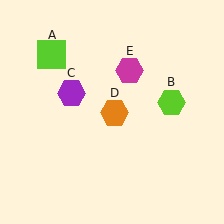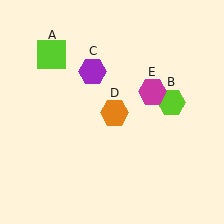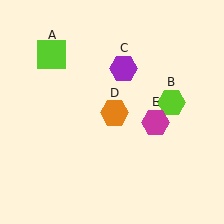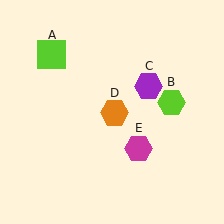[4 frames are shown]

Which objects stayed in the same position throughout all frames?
Lime square (object A) and lime hexagon (object B) and orange hexagon (object D) remained stationary.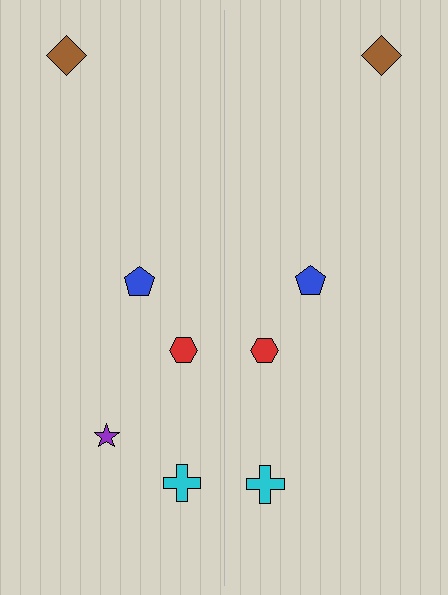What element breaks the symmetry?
A purple star is missing from the right side.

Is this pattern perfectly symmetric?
No, the pattern is not perfectly symmetric. A purple star is missing from the right side.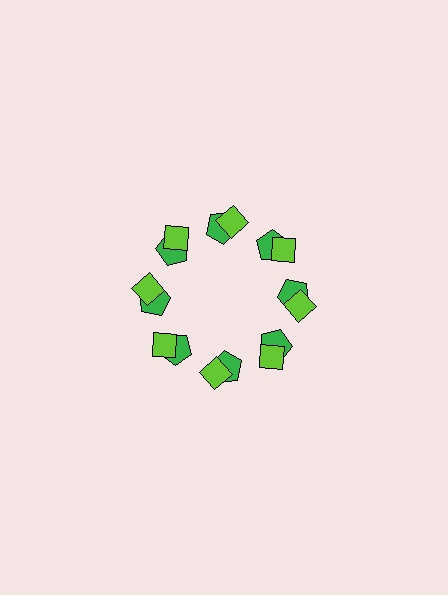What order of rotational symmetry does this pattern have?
This pattern has 8-fold rotational symmetry.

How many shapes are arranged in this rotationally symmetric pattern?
There are 16 shapes, arranged in 8 groups of 2.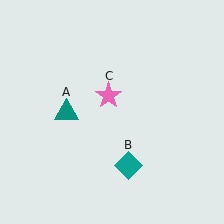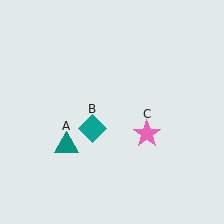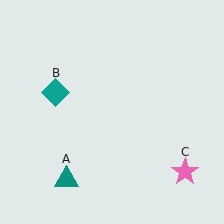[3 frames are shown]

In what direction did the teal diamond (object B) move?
The teal diamond (object B) moved up and to the left.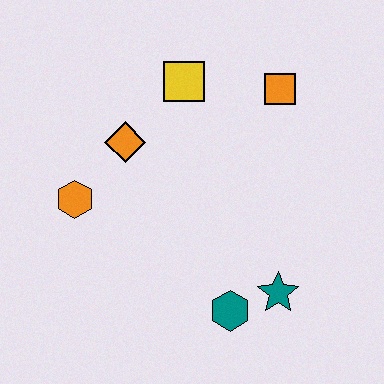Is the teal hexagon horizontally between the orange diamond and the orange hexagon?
No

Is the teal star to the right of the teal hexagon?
Yes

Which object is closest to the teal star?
The teal hexagon is closest to the teal star.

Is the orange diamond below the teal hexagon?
No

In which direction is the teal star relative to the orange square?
The teal star is below the orange square.